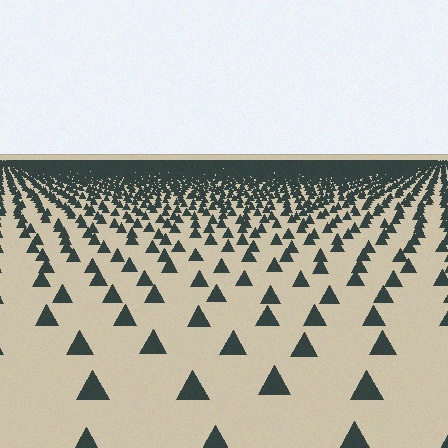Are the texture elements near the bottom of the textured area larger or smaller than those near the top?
Larger. Near the bottom, elements are closer to the viewer and appear at a bigger on-screen size.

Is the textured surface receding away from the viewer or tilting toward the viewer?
The surface is receding away from the viewer. Texture elements get smaller and denser toward the top.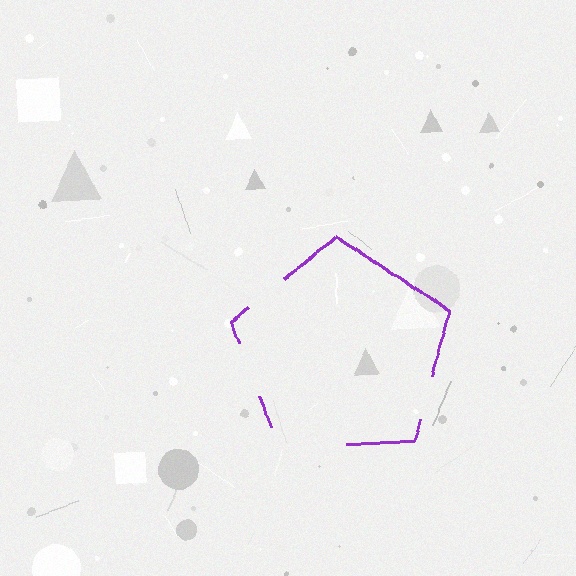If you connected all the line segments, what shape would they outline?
They would outline a pentagon.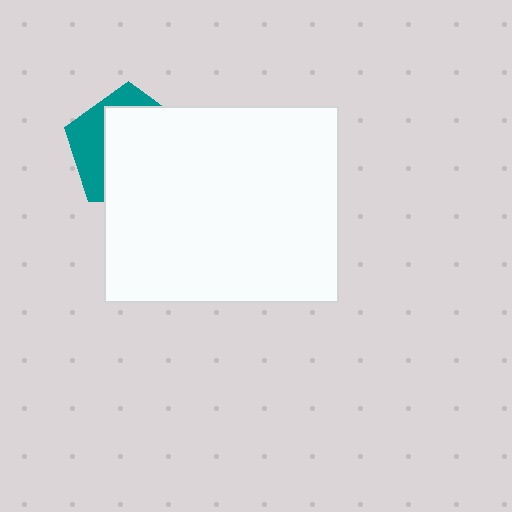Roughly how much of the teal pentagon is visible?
A small part of it is visible (roughly 32%).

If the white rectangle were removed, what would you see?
You would see the complete teal pentagon.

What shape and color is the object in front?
The object in front is a white rectangle.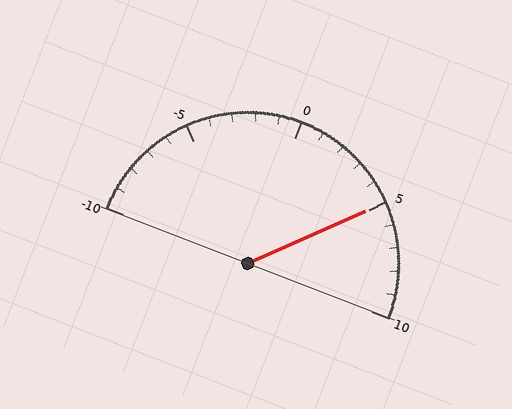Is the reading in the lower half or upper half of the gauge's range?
The reading is in the upper half of the range (-10 to 10).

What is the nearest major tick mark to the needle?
The nearest major tick mark is 5.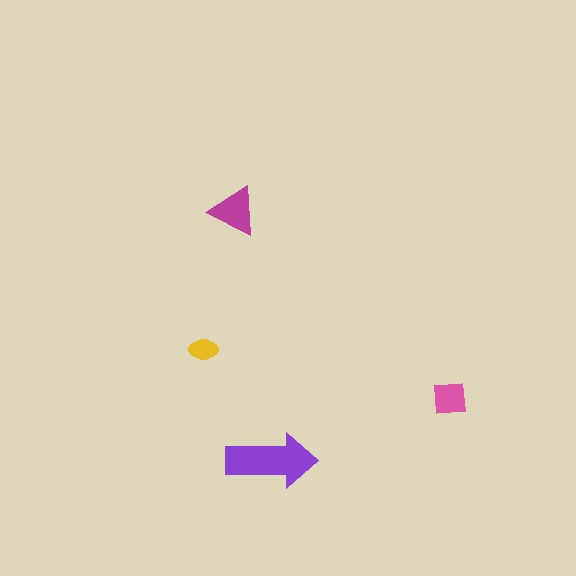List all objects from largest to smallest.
The purple arrow, the magenta triangle, the pink square, the yellow ellipse.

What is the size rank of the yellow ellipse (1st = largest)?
4th.